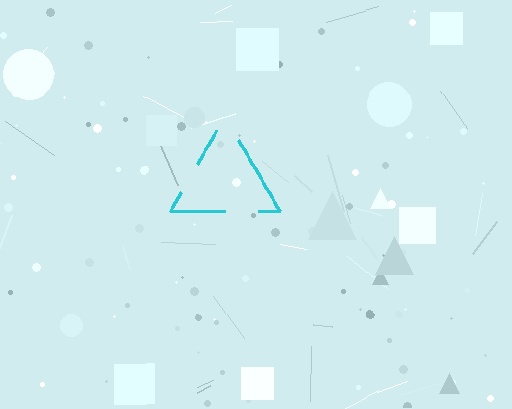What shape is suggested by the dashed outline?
The dashed outline suggests a triangle.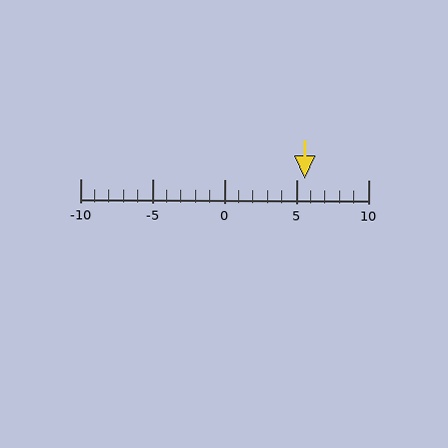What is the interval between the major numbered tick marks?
The major tick marks are spaced 5 units apart.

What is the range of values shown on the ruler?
The ruler shows values from -10 to 10.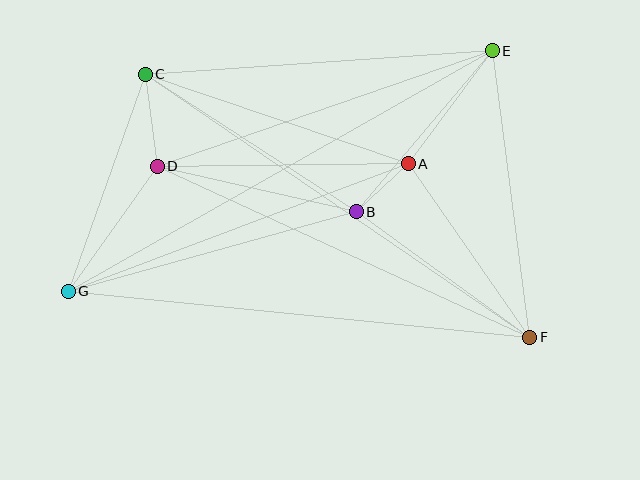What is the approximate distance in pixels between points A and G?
The distance between A and G is approximately 363 pixels.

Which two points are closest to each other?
Points A and B are closest to each other.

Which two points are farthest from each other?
Points E and G are farthest from each other.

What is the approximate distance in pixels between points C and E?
The distance between C and E is approximately 348 pixels.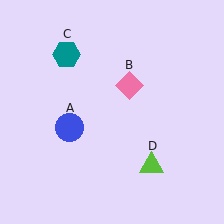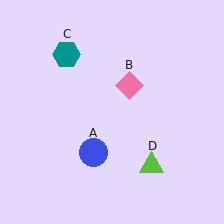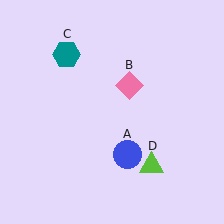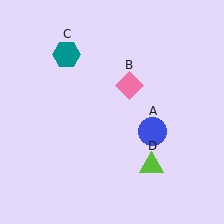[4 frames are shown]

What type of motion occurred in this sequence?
The blue circle (object A) rotated counterclockwise around the center of the scene.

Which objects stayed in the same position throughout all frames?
Pink diamond (object B) and teal hexagon (object C) and lime triangle (object D) remained stationary.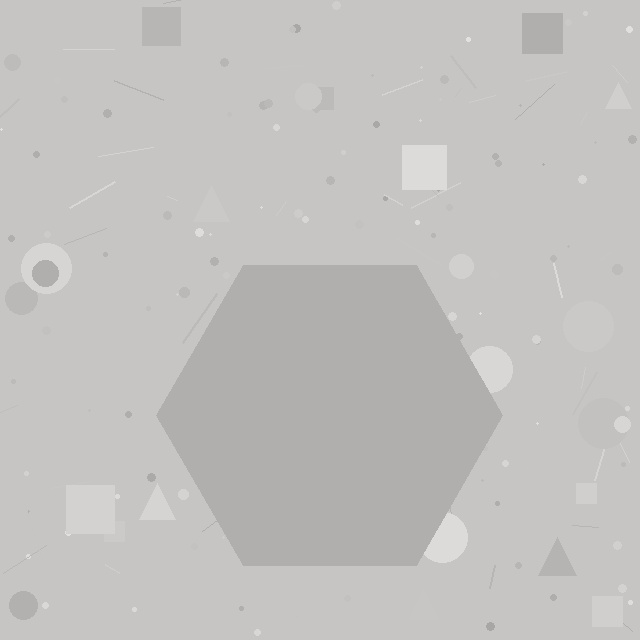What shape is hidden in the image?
A hexagon is hidden in the image.